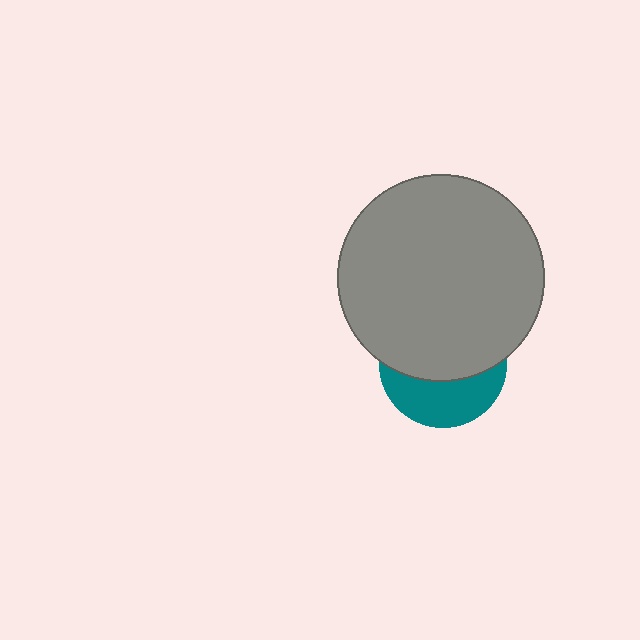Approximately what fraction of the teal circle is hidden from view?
Roughly 61% of the teal circle is hidden behind the gray circle.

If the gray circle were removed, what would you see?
You would see the complete teal circle.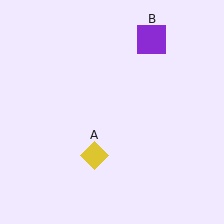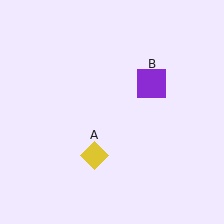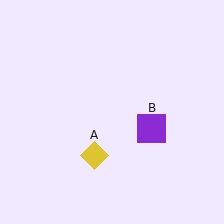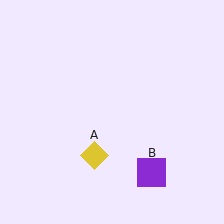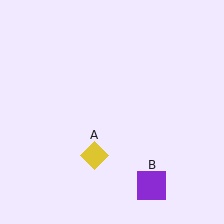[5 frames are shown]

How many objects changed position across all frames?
1 object changed position: purple square (object B).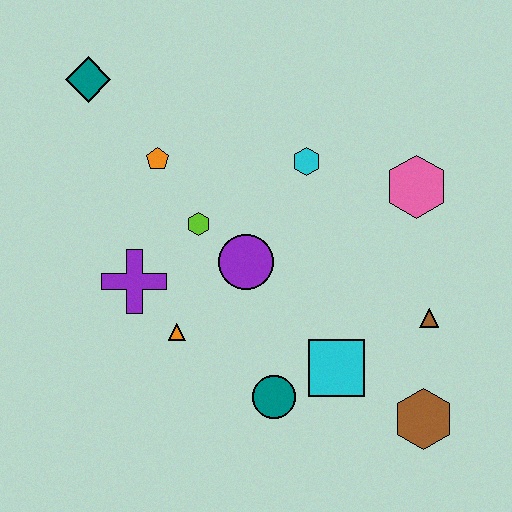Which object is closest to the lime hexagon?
The purple circle is closest to the lime hexagon.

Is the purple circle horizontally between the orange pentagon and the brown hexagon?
Yes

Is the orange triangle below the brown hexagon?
No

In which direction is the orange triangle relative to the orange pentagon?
The orange triangle is below the orange pentagon.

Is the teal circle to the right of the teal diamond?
Yes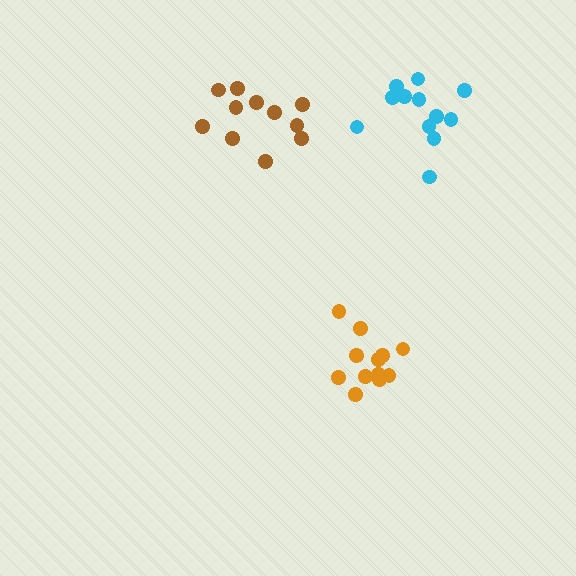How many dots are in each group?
Group 1: 12 dots, Group 2: 11 dots, Group 3: 12 dots (35 total).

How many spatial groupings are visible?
There are 3 spatial groupings.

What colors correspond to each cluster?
The clusters are colored: orange, brown, cyan.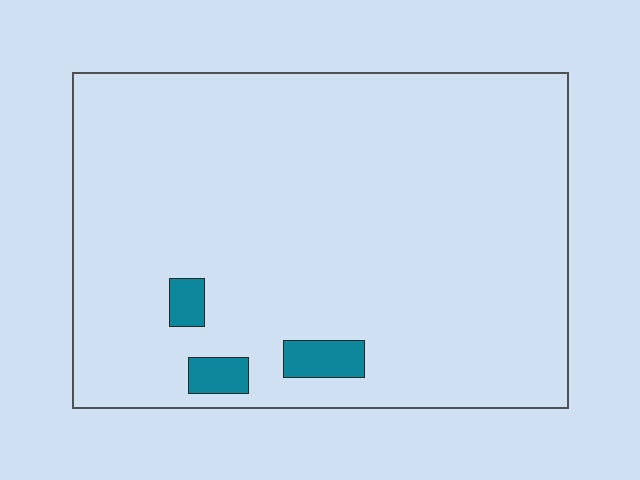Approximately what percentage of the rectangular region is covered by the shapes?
Approximately 5%.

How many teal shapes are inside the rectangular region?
3.